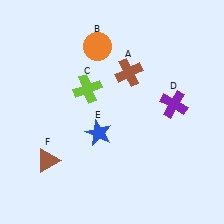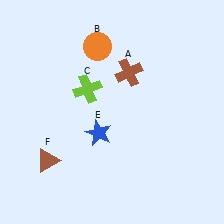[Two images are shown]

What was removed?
The purple cross (D) was removed in Image 2.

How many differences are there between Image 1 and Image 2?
There is 1 difference between the two images.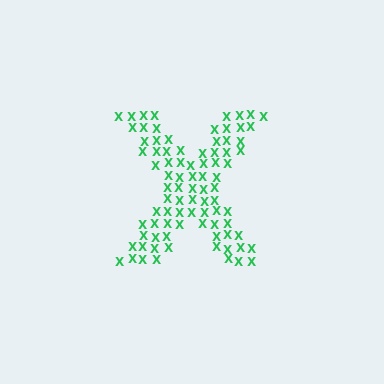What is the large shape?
The large shape is the letter X.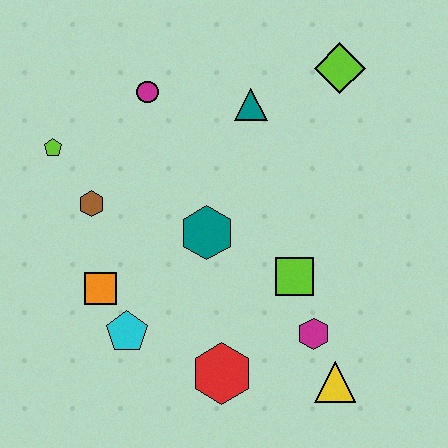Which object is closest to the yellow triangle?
The magenta hexagon is closest to the yellow triangle.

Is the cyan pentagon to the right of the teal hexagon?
No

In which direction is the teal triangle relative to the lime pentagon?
The teal triangle is to the right of the lime pentagon.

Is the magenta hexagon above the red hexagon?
Yes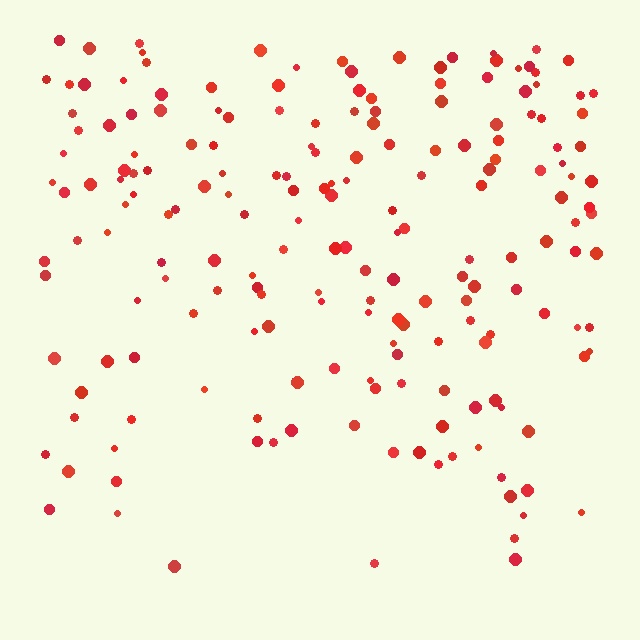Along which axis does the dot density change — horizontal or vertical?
Vertical.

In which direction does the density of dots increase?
From bottom to top, with the top side densest.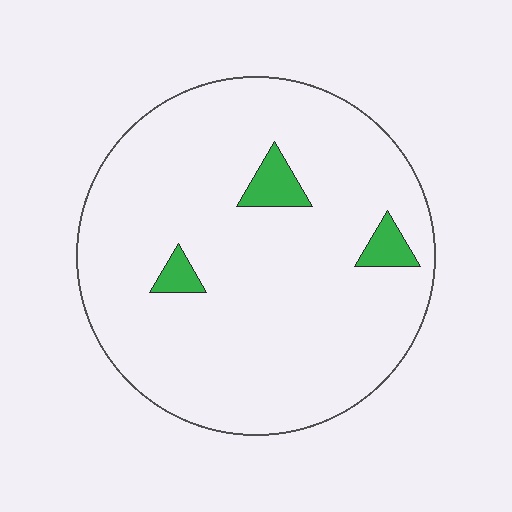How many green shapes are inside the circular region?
3.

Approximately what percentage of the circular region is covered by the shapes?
Approximately 5%.